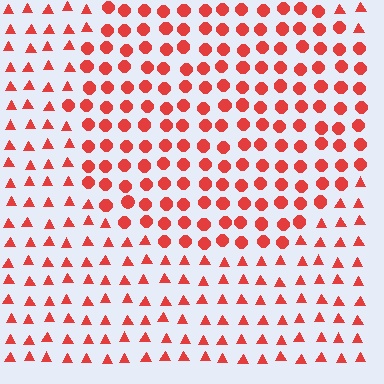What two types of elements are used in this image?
The image uses circles inside the circle region and triangles outside it.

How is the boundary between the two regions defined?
The boundary is defined by a change in element shape: circles inside vs. triangles outside. All elements share the same color and spacing.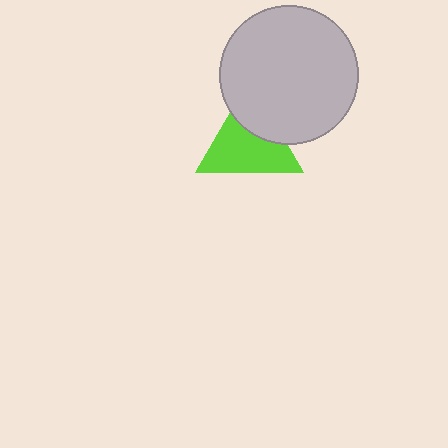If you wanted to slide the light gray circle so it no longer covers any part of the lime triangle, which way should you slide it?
Slide it up — that is the most direct way to separate the two shapes.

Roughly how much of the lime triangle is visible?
Most of it is visible (roughly 68%).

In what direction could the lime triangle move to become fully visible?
The lime triangle could move down. That would shift it out from behind the light gray circle entirely.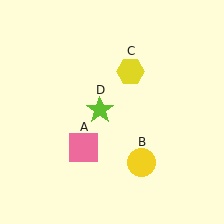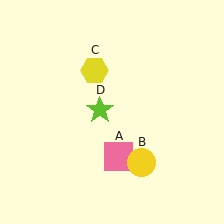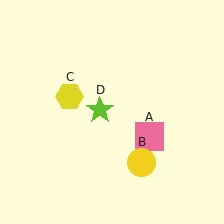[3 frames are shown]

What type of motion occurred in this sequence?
The pink square (object A), yellow hexagon (object C) rotated counterclockwise around the center of the scene.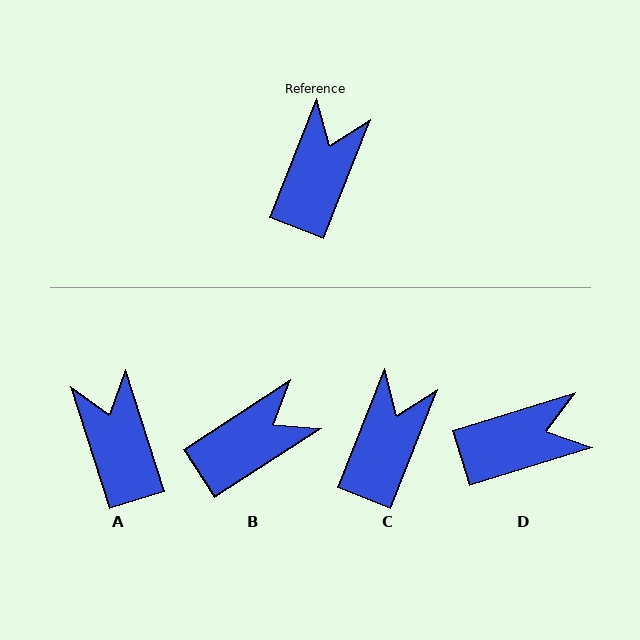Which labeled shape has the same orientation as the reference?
C.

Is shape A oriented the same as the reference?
No, it is off by about 39 degrees.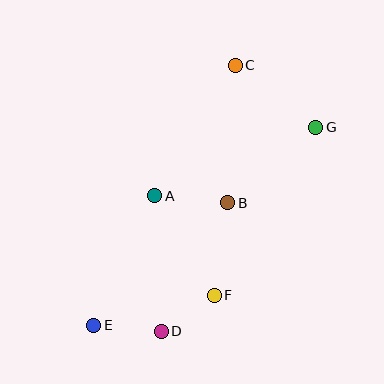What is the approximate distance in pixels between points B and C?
The distance between B and C is approximately 138 pixels.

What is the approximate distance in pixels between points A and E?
The distance between A and E is approximately 144 pixels.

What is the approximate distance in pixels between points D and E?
The distance between D and E is approximately 68 pixels.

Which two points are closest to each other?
Points D and F are closest to each other.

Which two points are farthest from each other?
Points E and G are farthest from each other.